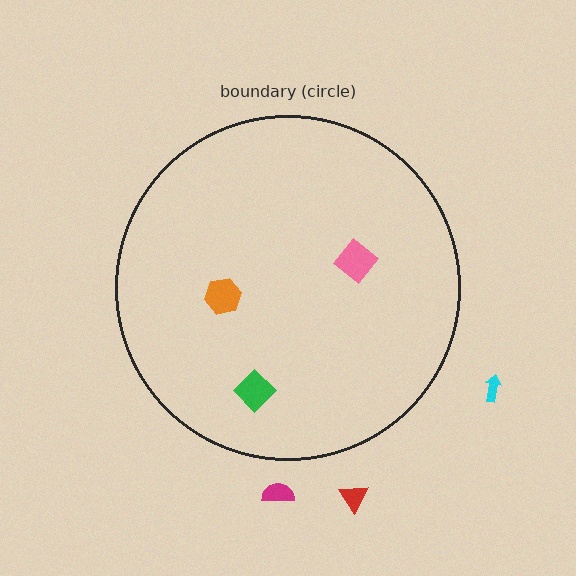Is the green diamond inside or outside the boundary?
Inside.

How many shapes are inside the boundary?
3 inside, 3 outside.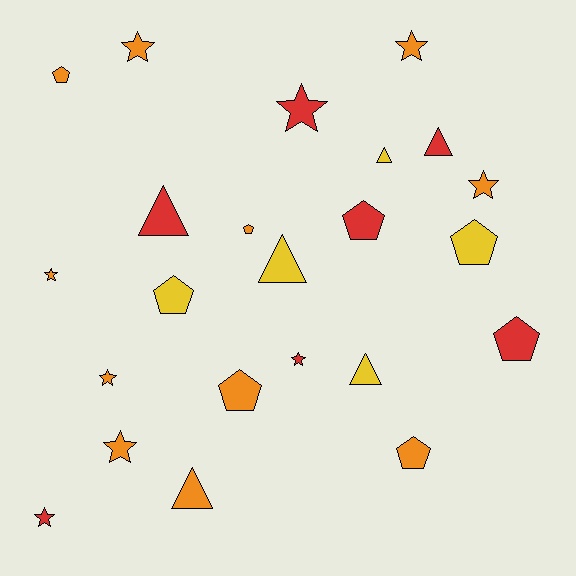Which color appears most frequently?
Orange, with 11 objects.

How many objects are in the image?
There are 23 objects.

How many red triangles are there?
There are 2 red triangles.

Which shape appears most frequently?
Star, with 9 objects.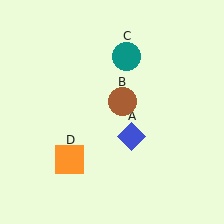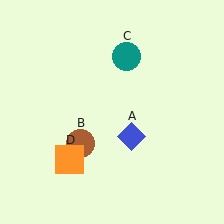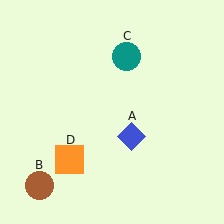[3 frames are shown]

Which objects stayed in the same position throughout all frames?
Blue diamond (object A) and teal circle (object C) and orange square (object D) remained stationary.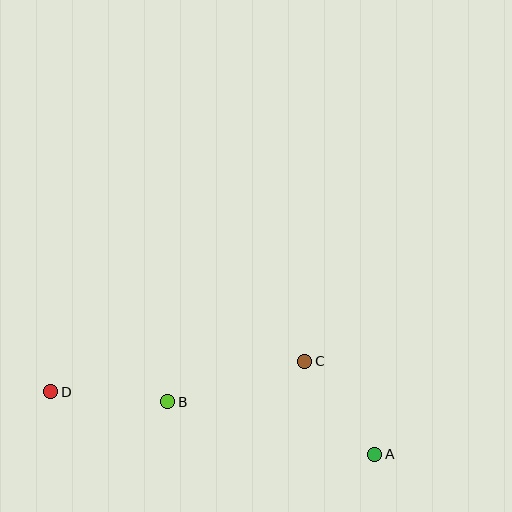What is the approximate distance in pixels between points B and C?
The distance between B and C is approximately 142 pixels.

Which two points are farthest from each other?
Points A and D are farthest from each other.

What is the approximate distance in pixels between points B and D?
The distance between B and D is approximately 118 pixels.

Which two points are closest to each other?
Points A and C are closest to each other.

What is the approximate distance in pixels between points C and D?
The distance between C and D is approximately 256 pixels.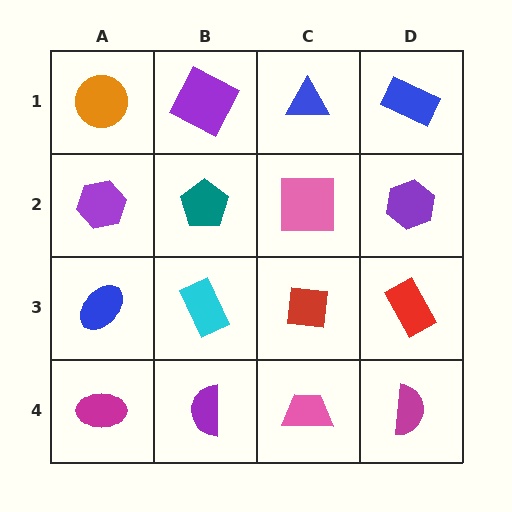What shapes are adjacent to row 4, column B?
A cyan rectangle (row 3, column B), a magenta ellipse (row 4, column A), a pink trapezoid (row 4, column C).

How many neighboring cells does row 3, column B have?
4.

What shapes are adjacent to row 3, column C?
A pink square (row 2, column C), a pink trapezoid (row 4, column C), a cyan rectangle (row 3, column B), a red rectangle (row 3, column D).